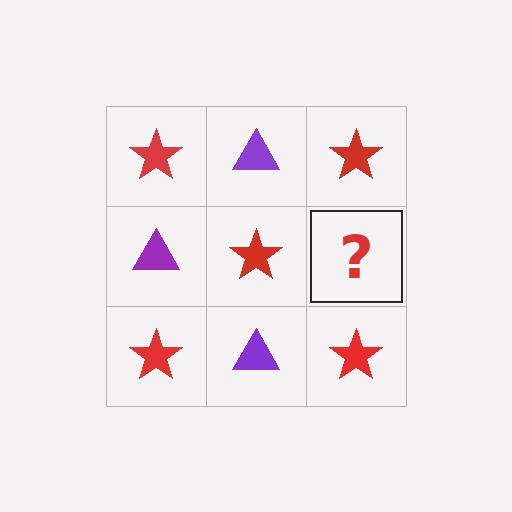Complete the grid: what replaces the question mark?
The question mark should be replaced with a purple triangle.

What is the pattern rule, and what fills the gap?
The rule is that it alternates red star and purple triangle in a checkerboard pattern. The gap should be filled with a purple triangle.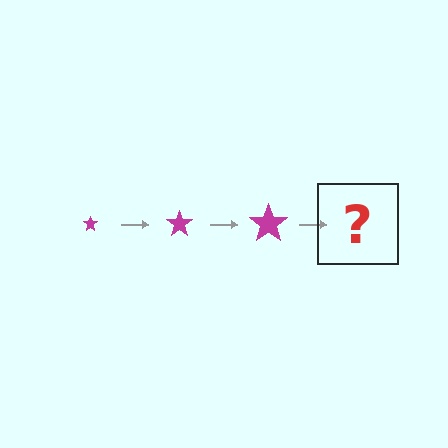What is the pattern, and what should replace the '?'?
The pattern is that the star gets progressively larger each step. The '?' should be a magenta star, larger than the previous one.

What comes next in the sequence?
The next element should be a magenta star, larger than the previous one.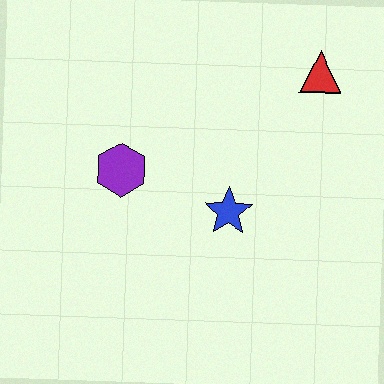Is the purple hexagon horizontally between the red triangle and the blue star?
No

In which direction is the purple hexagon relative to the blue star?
The purple hexagon is to the left of the blue star.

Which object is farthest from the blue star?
The red triangle is farthest from the blue star.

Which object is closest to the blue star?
The purple hexagon is closest to the blue star.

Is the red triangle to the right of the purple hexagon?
Yes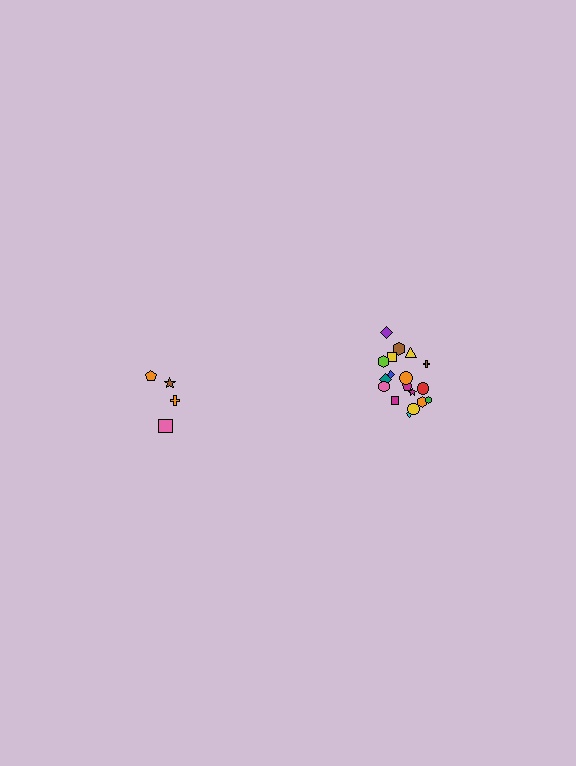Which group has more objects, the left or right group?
The right group.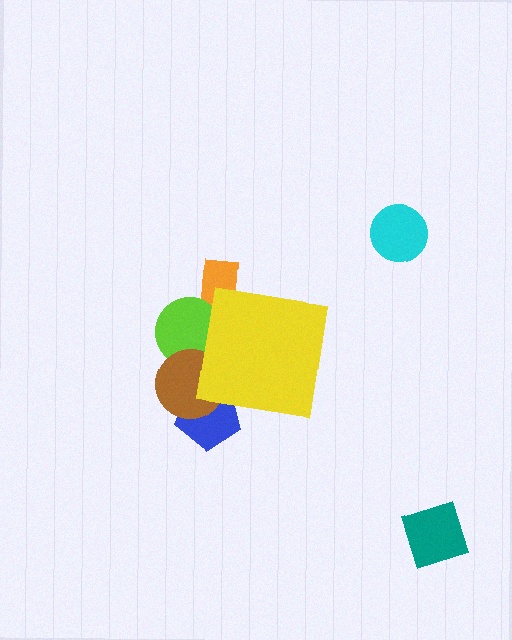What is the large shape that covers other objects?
A yellow square.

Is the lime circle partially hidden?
Yes, the lime circle is partially hidden behind the yellow square.